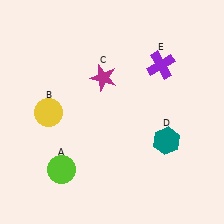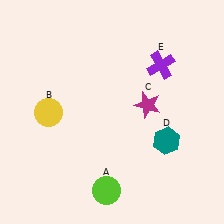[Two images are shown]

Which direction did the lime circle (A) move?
The lime circle (A) moved right.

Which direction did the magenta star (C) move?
The magenta star (C) moved right.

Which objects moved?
The objects that moved are: the lime circle (A), the magenta star (C).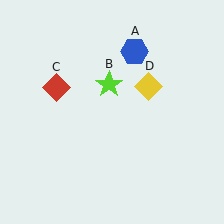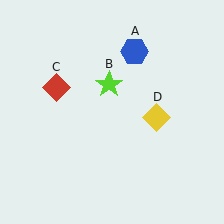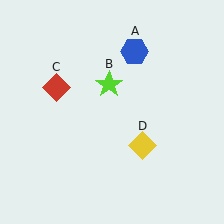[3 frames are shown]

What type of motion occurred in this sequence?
The yellow diamond (object D) rotated clockwise around the center of the scene.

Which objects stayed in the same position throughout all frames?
Blue hexagon (object A) and lime star (object B) and red diamond (object C) remained stationary.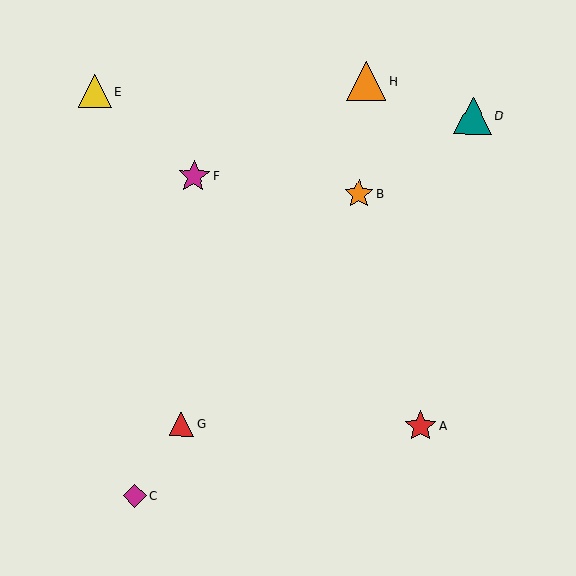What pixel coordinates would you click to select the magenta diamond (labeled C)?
Click at (135, 496) to select the magenta diamond C.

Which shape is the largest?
The orange triangle (labeled H) is the largest.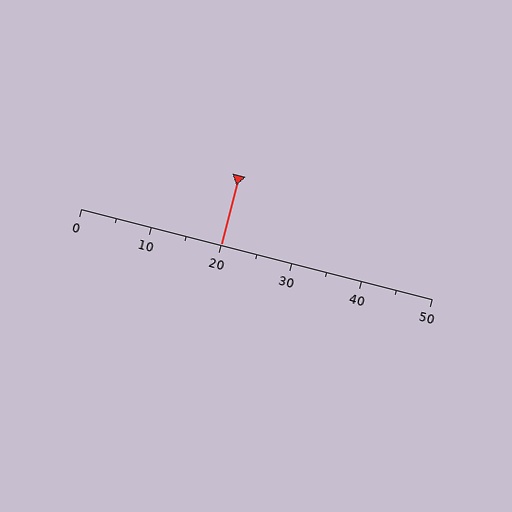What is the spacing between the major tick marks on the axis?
The major ticks are spaced 10 apart.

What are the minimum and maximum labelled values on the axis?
The axis runs from 0 to 50.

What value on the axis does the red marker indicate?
The marker indicates approximately 20.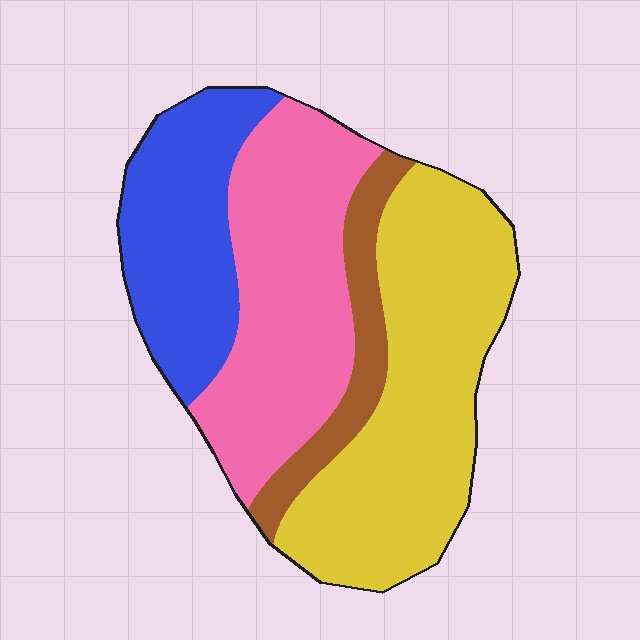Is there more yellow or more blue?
Yellow.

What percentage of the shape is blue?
Blue takes up less than a quarter of the shape.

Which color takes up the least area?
Brown, at roughly 10%.